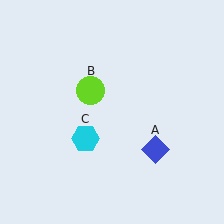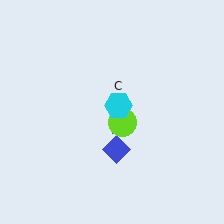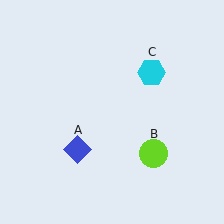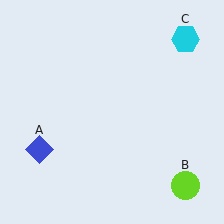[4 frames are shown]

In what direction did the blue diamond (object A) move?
The blue diamond (object A) moved left.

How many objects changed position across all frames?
3 objects changed position: blue diamond (object A), lime circle (object B), cyan hexagon (object C).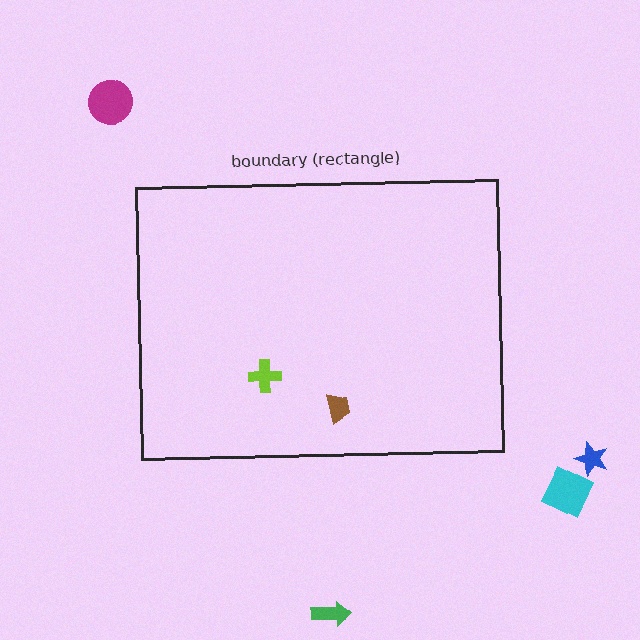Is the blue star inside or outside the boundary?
Outside.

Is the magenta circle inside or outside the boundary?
Outside.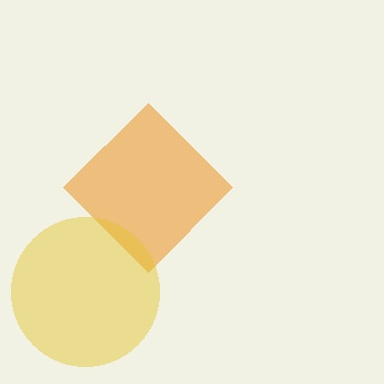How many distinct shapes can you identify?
There are 2 distinct shapes: an orange diamond, a yellow circle.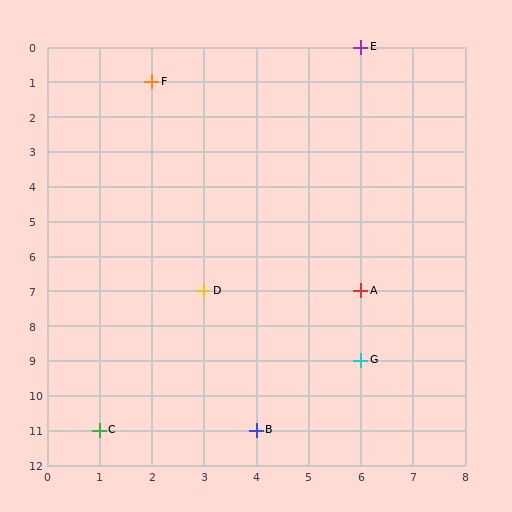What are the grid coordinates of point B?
Point B is at grid coordinates (4, 11).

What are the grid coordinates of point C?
Point C is at grid coordinates (1, 11).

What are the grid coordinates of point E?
Point E is at grid coordinates (6, 0).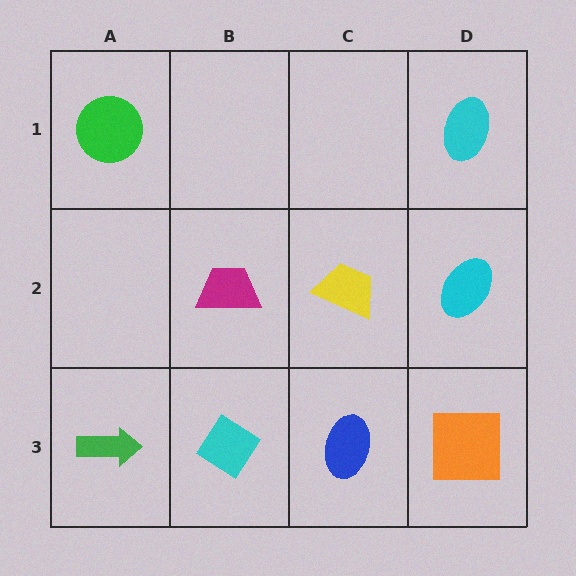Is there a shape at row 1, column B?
No, that cell is empty.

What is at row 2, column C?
A yellow trapezoid.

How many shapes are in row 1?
2 shapes.